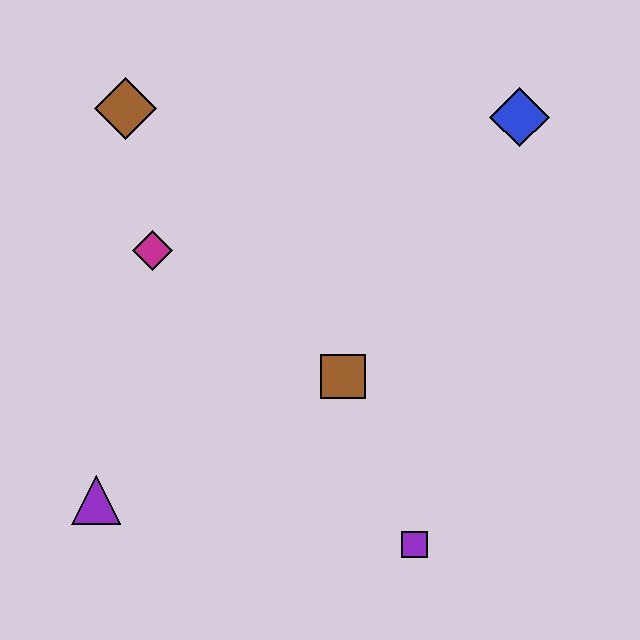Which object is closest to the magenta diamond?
The brown diamond is closest to the magenta diamond.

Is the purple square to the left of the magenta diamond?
No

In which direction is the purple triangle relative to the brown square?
The purple triangle is to the left of the brown square.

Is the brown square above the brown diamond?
No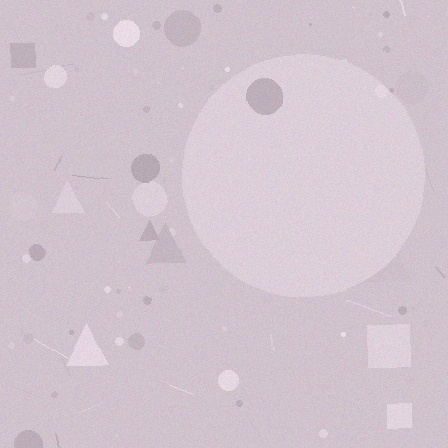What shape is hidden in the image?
A circle is hidden in the image.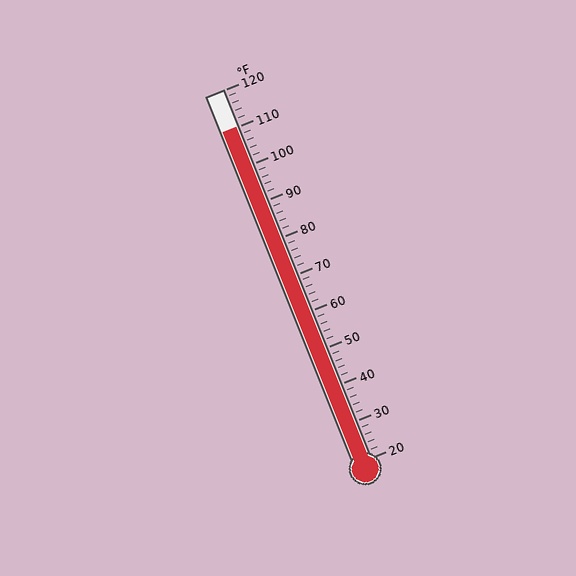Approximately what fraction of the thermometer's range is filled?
The thermometer is filled to approximately 90% of its range.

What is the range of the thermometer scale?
The thermometer scale ranges from 20°F to 120°F.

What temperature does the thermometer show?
The thermometer shows approximately 110°F.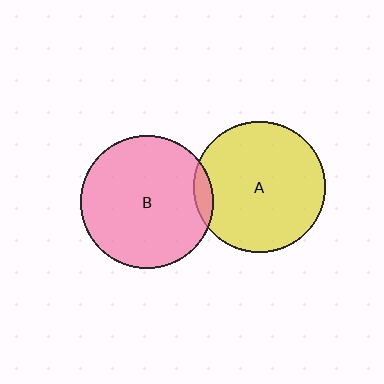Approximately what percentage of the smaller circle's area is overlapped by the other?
Approximately 5%.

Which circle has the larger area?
Circle B (pink).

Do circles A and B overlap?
Yes.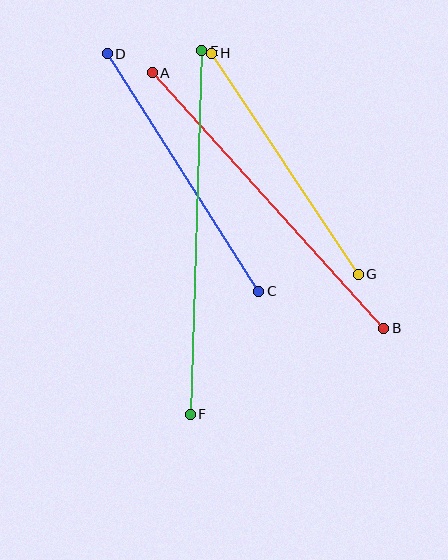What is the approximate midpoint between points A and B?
The midpoint is at approximately (268, 200) pixels.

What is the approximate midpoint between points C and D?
The midpoint is at approximately (183, 173) pixels.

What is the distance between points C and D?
The distance is approximately 282 pixels.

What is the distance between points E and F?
The distance is approximately 364 pixels.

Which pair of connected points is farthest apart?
Points E and F are farthest apart.